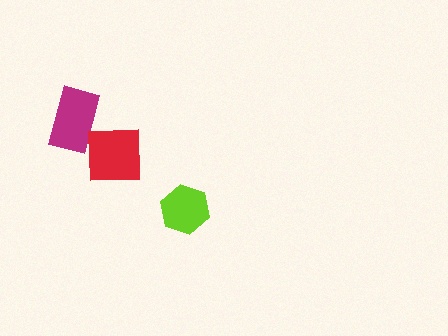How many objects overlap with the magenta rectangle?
1 object overlaps with the magenta rectangle.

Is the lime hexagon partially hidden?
No, no other shape covers it.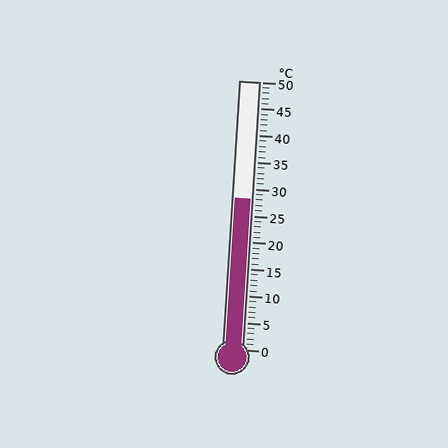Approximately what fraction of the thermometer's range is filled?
The thermometer is filled to approximately 55% of its range.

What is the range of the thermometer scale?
The thermometer scale ranges from 0°C to 50°C.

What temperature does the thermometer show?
The thermometer shows approximately 28°C.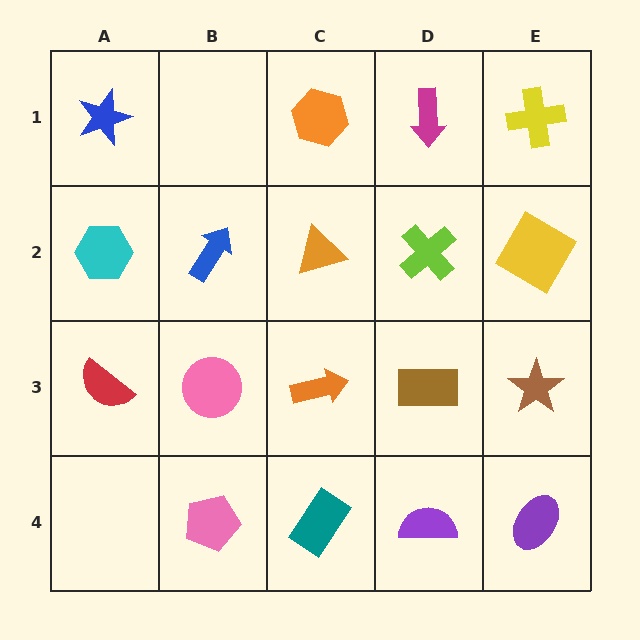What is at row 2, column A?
A cyan hexagon.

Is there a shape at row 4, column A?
No, that cell is empty.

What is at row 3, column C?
An orange arrow.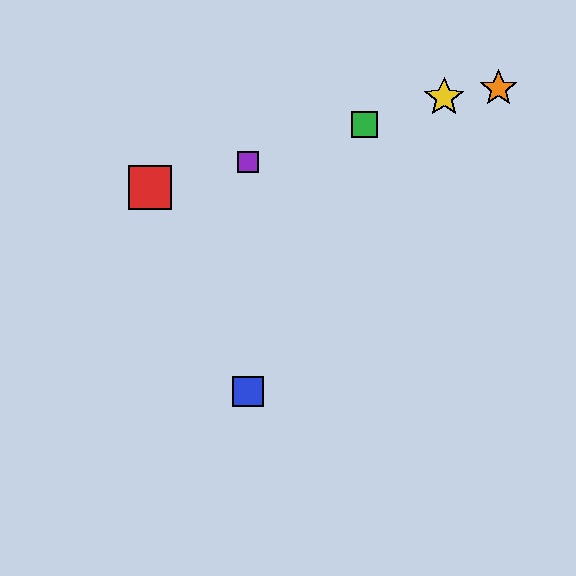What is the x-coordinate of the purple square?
The purple square is at x≈248.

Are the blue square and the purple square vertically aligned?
Yes, both are at x≈248.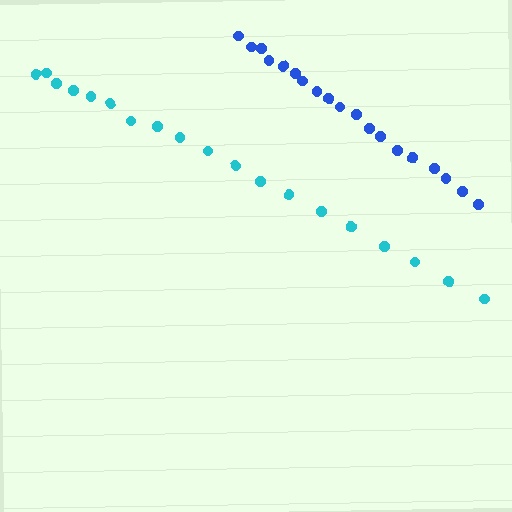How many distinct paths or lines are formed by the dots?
There are 2 distinct paths.